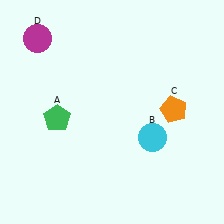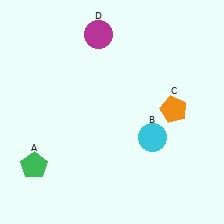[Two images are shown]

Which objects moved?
The objects that moved are: the green pentagon (A), the magenta circle (D).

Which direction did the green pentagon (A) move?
The green pentagon (A) moved down.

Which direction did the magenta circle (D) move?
The magenta circle (D) moved right.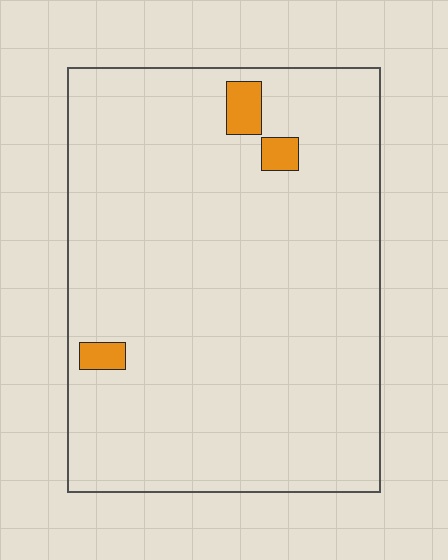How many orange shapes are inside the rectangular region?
3.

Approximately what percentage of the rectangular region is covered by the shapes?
Approximately 5%.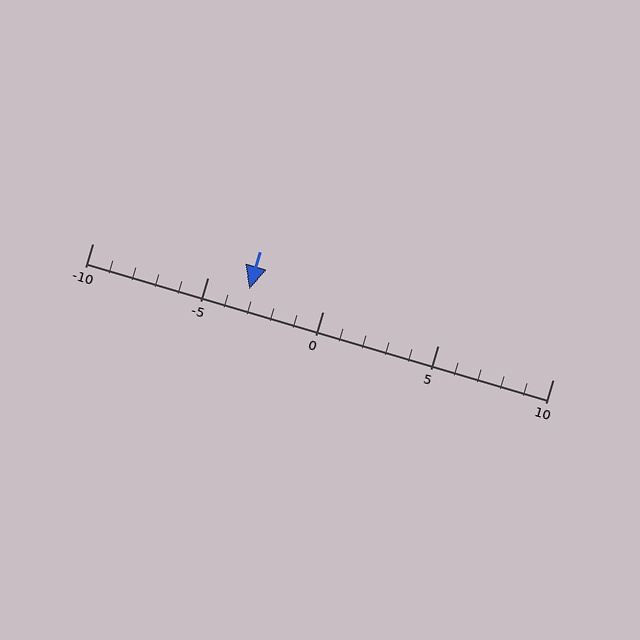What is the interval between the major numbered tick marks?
The major tick marks are spaced 5 units apart.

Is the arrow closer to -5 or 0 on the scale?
The arrow is closer to -5.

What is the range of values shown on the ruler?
The ruler shows values from -10 to 10.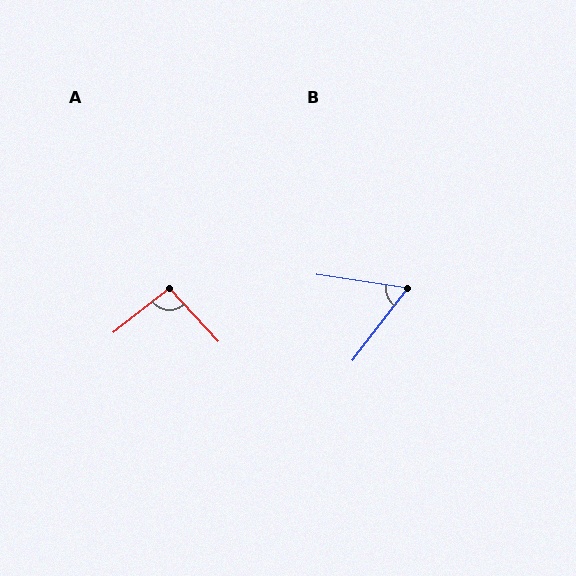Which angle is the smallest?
B, at approximately 62 degrees.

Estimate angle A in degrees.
Approximately 95 degrees.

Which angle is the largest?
A, at approximately 95 degrees.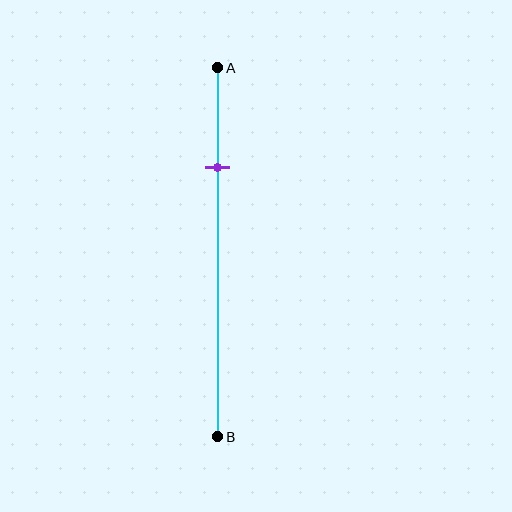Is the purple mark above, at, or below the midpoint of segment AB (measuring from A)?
The purple mark is above the midpoint of segment AB.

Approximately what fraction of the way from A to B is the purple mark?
The purple mark is approximately 25% of the way from A to B.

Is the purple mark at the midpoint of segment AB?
No, the mark is at about 25% from A, not at the 50% midpoint.